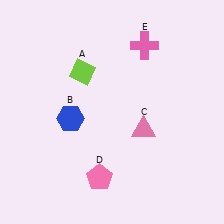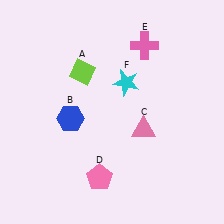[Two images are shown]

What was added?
A cyan star (F) was added in Image 2.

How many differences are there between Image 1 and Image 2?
There is 1 difference between the two images.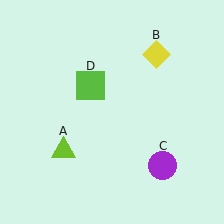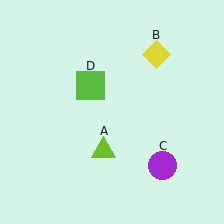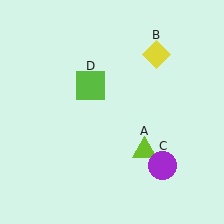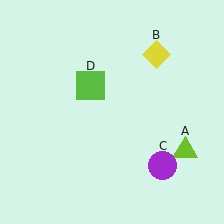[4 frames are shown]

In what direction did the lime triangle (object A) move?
The lime triangle (object A) moved right.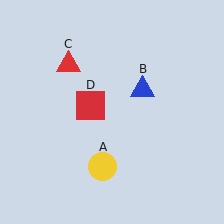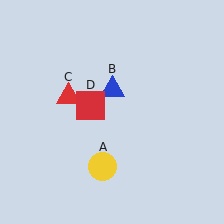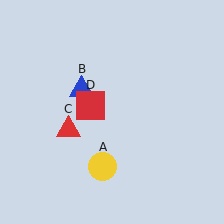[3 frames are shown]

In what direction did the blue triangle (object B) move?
The blue triangle (object B) moved left.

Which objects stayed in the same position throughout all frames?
Yellow circle (object A) and red square (object D) remained stationary.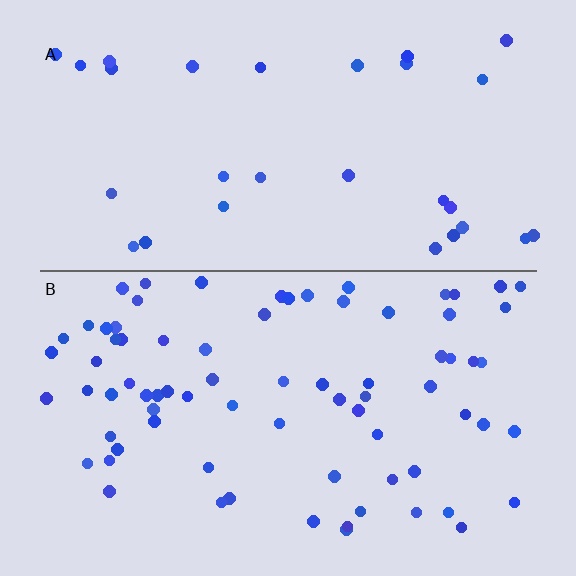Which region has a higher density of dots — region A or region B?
B (the bottom).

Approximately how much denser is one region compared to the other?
Approximately 2.6× — region B over region A.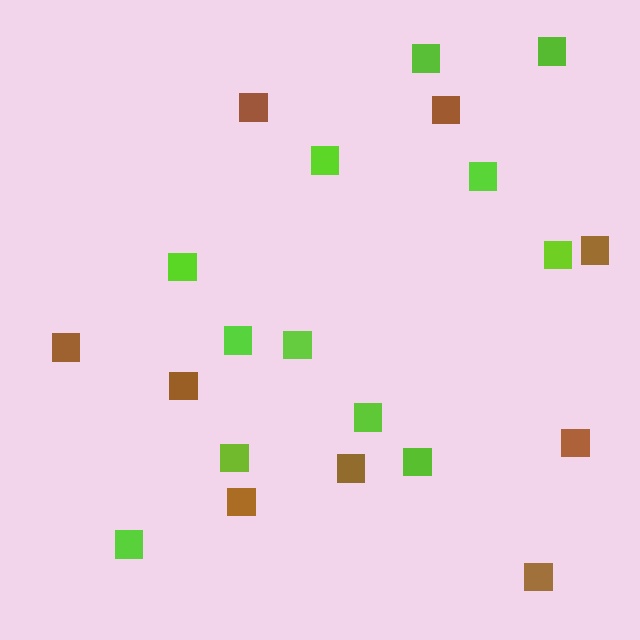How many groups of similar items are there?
There are 2 groups: one group of lime squares (12) and one group of brown squares (9).